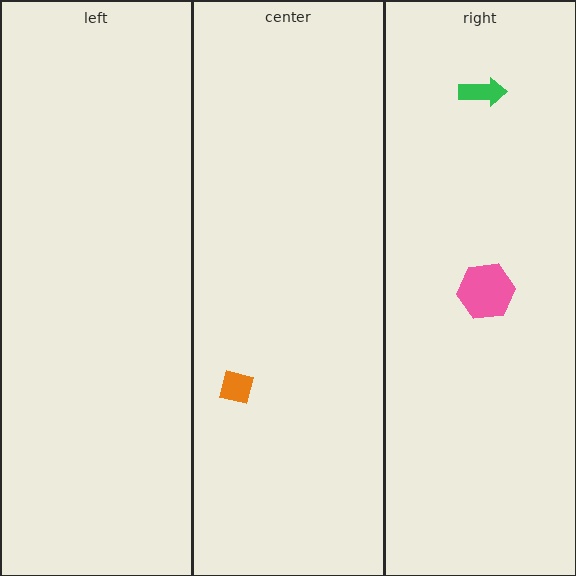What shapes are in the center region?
The orange square.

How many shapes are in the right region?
2.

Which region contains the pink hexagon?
The right region.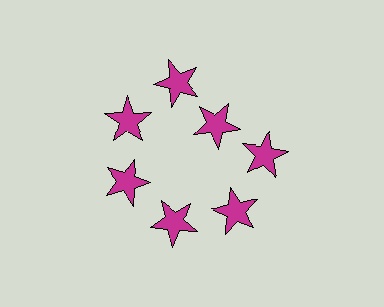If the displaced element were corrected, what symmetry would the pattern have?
It would have 7-fold rotational symmetry — the pattern would map onto itself every 51 degrees.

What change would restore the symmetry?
The symmetry would be restored by moving it outward, back onto the ring so that all 7 stars sit at equal angles and equal distance from the center.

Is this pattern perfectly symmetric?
No. The 7 magenta stars are arranged in a ring, but one element near the 1 o'clock position is pulled inward toward the center, breaking the 7-fold rotational symmetry.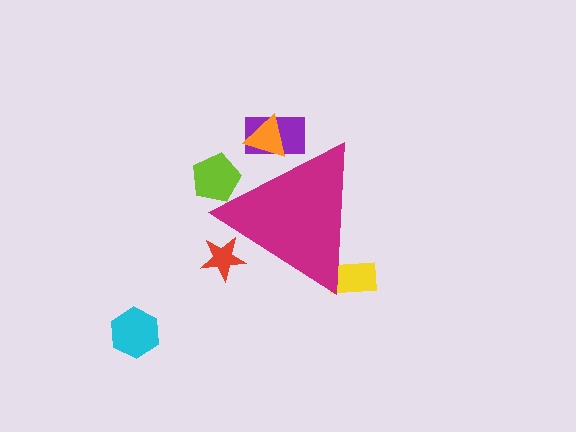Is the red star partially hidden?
Yes, the red star is partially hidden behind the magenta triangle.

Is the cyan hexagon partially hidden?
No, the cyan hexagon is fully visible.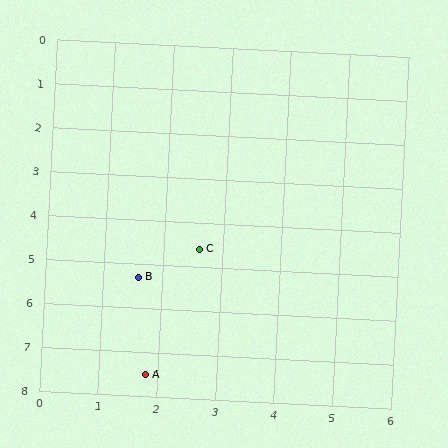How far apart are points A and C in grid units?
Points A and C are about 3.0 grid units apart.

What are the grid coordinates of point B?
Point B is at approximately (1.6, 5.3).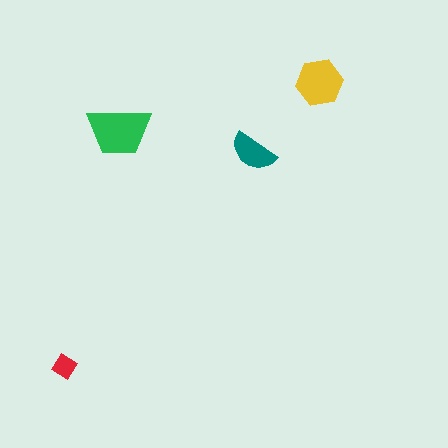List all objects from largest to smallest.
The green trapezoid, the yellow hexagon, the teal semicircle, the red diamond.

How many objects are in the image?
There are 4 objects in the image.